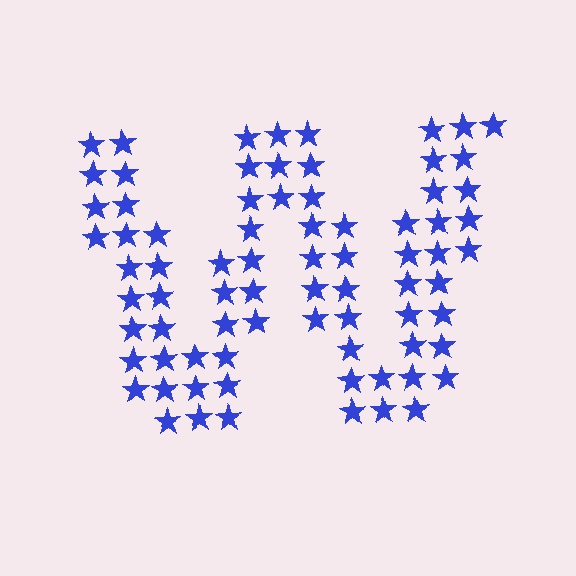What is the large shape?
The large shape is the letter W.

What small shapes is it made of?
It is made of small stars.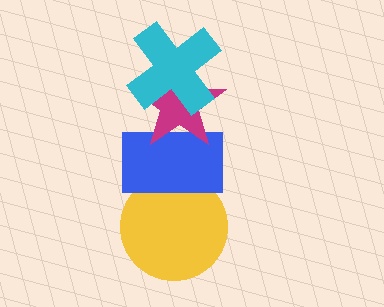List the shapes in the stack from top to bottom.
From top to bottom: the cyan cross, the magenta star, the blue rectangle, the yellow circle.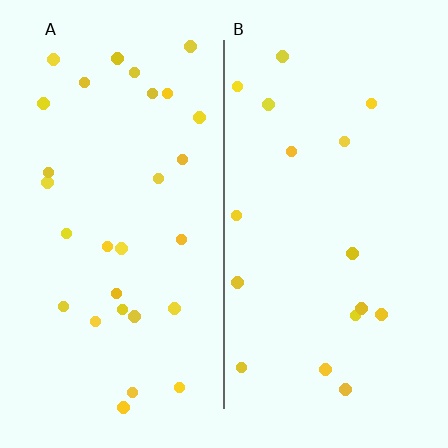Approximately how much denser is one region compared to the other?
Approximately 1.8× — region A over region B.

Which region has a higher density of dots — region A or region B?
A (the left).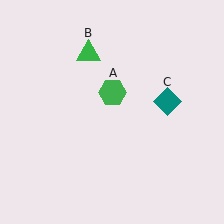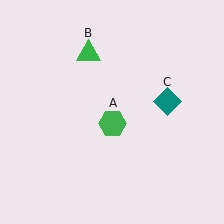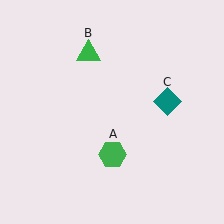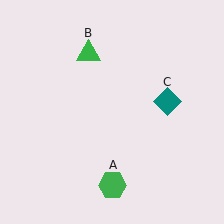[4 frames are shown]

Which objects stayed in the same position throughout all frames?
Green triangle (object B) and teal diamond (object C) remained stationary.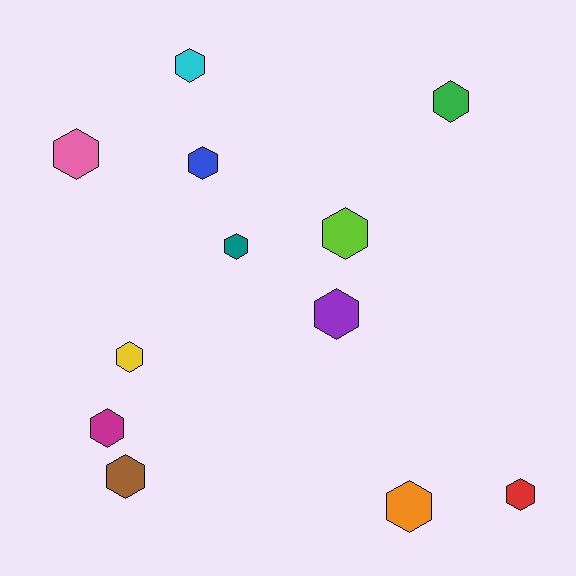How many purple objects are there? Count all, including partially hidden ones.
There is 1 purple object.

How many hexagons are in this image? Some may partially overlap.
There are 12 hexagons.